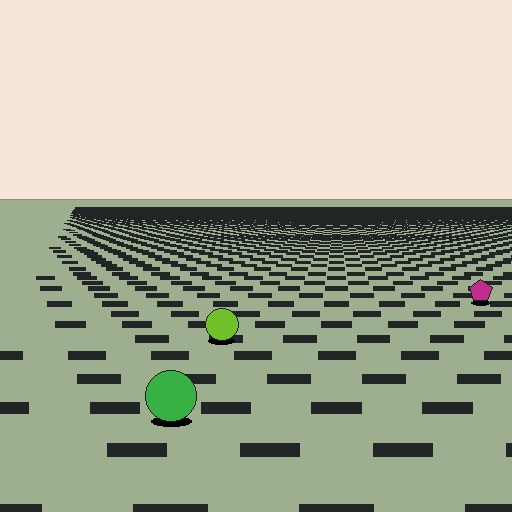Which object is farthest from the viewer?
The magenta pentagon is farthest from the viewer. It appears smaller and the ground texture around it is denser.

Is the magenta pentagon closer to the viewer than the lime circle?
No. The lime circle is closer — you can tell from the texture gradient: the ground texture is coarser near it.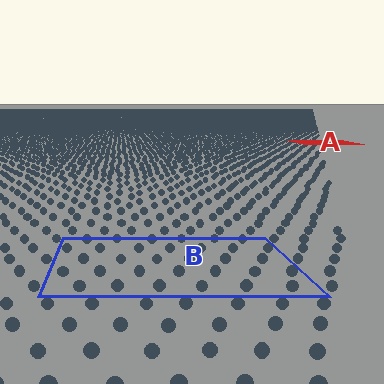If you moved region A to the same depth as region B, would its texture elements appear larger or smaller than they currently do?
They would appear larger. At a closer depth, the same texture elements are projected at a bigger on-screen size.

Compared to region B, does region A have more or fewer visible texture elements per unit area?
Region A has more texture elements per unit area — they are packed more densely because it is farther away.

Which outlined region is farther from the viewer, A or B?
Region A is farther from the viewer — the texture elements inside it appear smaller and more densely packed.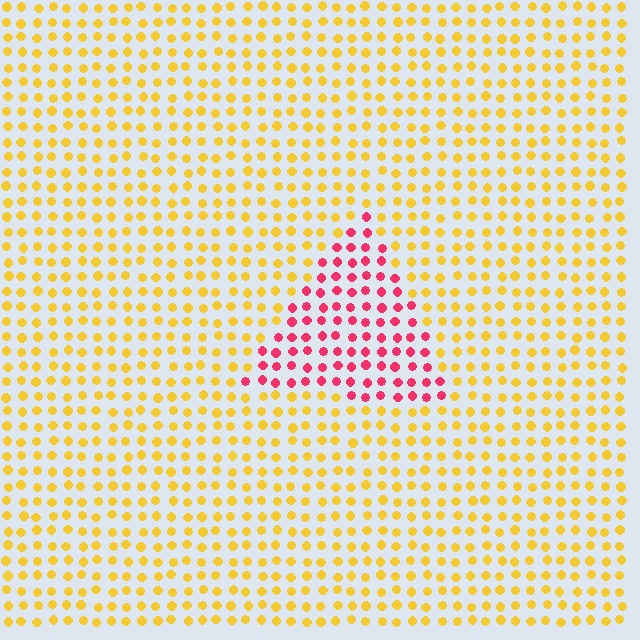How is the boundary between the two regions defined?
The boundary is defined purely by a slight shift in hue (about 65 degrees). Spacing, size, and orientation are identical on both sides.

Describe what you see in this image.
The image is filled with small yellow elements in a uniform arrangement. A triangle-shaped region is visible where the elements are tinted to a slightly different hue, forming a subtle color boundary.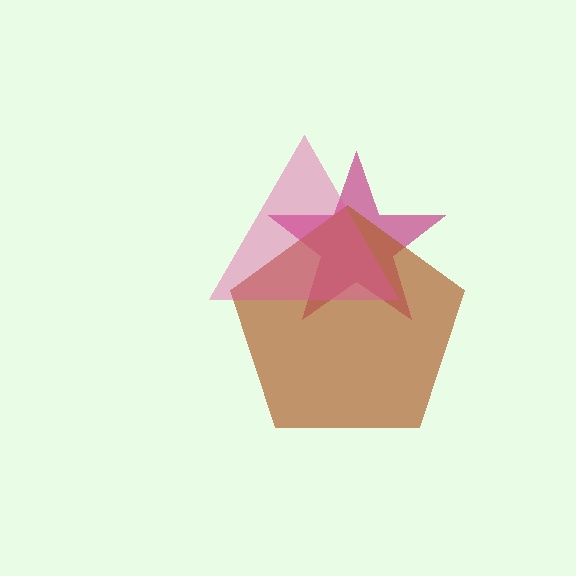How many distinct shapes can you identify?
There are 3 distinct shapes: a magenta star, a brown pentagon, a pink triangle.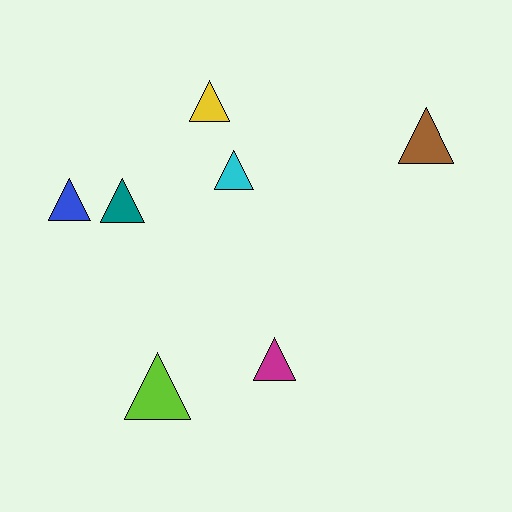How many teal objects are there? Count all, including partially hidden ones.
There is 1 teal object.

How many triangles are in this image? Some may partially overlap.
There are 7 triangles.